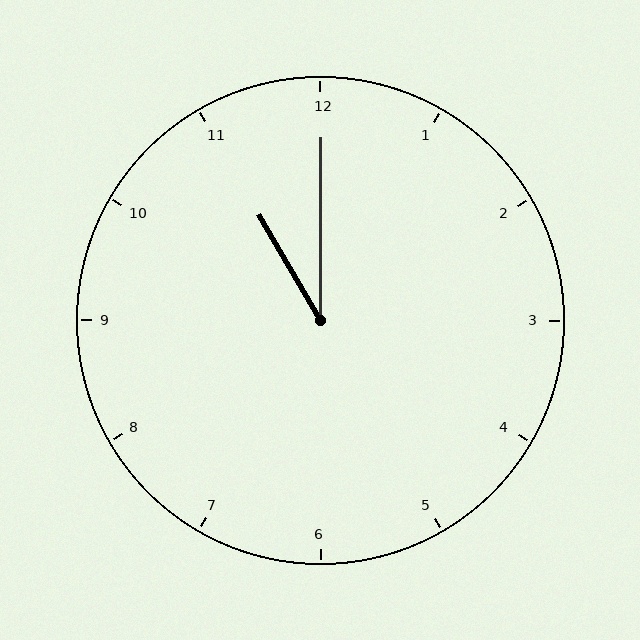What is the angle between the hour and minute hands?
Approximately 30 degrees.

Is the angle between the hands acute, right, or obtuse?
It is acute.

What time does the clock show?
11:00.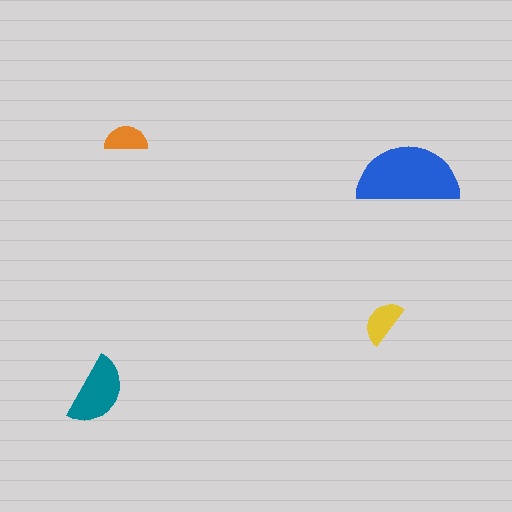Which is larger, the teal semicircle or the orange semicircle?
The teal one.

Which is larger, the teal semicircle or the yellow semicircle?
The teal one.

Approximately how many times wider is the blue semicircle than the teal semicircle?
About 1.5 times wider.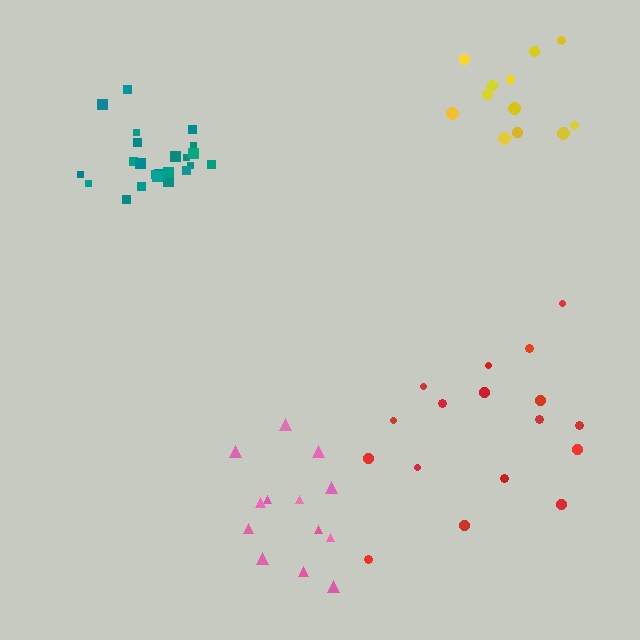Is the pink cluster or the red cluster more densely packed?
Pink.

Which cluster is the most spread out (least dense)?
Red.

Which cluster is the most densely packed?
Teal.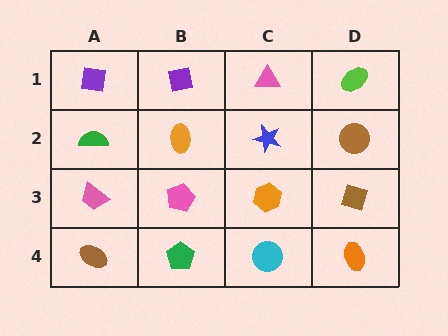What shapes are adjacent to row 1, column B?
An orange ellipse (row 2, column B), a purple square (row 1, column A), a pink triangle (row 1, column C).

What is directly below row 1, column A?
A green semicircle.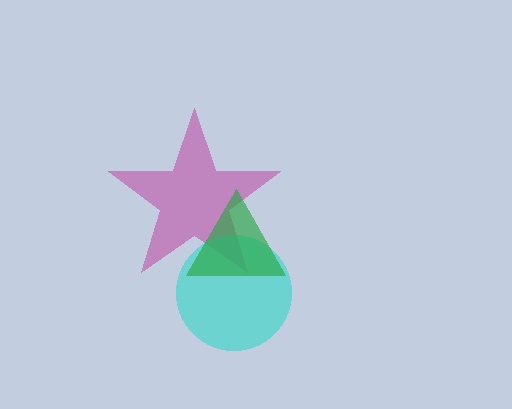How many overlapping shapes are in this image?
There are 3 overlapping shapes in the image.